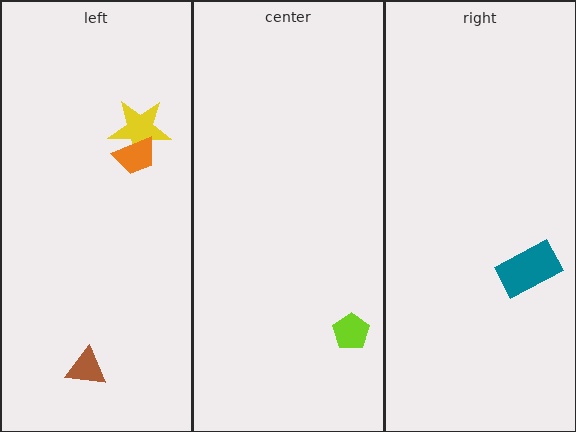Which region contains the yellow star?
The left region.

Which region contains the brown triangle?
The left region.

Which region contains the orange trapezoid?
The left region.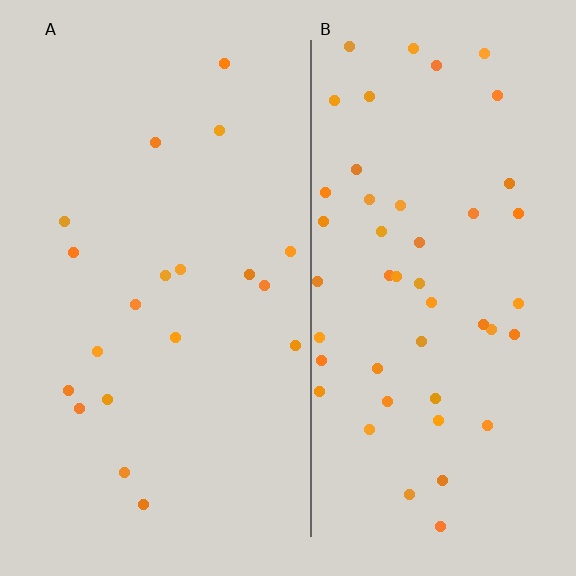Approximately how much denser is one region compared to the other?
Approximately 2.5× — region B over region A.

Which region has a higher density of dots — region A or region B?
B (the right).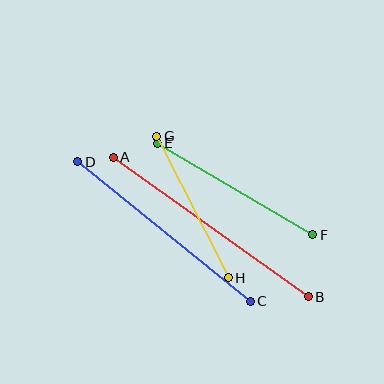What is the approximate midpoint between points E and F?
The midpoint is at approximately (235, 189) pixels.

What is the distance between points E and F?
The distance is approximately 181 pixels.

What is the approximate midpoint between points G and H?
The midpoint is at approximately (193, 207) pixels.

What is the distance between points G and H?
The distance is approximately 158 pixels.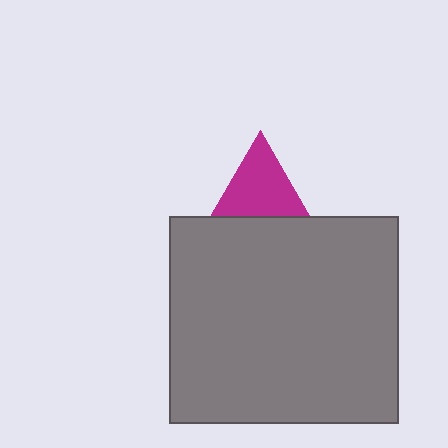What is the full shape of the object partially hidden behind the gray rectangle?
The partially hidden object is a magenta triangle.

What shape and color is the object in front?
The object in front is a gray rectangle.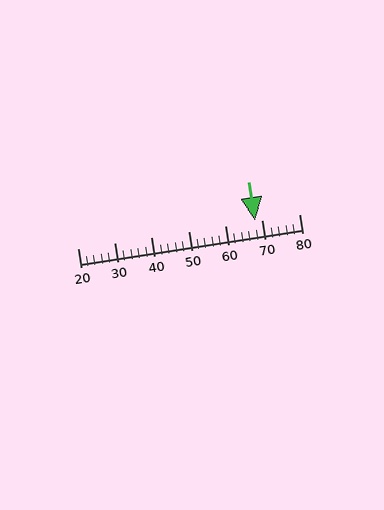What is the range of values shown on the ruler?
The ruler shows values from 20 to 80.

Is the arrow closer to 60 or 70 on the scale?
The arrow is closer to 70.